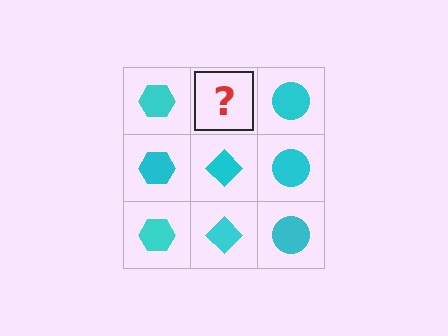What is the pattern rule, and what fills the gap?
The rule is that each column has a consistent shape. The gap should be filled with a cyan diamond.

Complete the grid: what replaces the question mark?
The question mark should be replaced with a cyan diamond.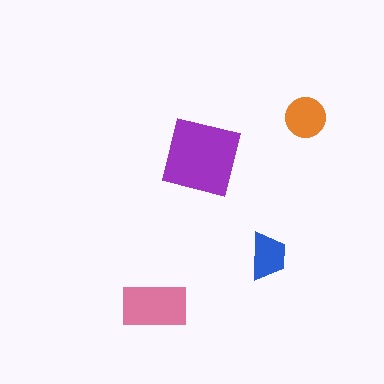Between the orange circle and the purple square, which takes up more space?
The purple square.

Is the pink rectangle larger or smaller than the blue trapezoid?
Larger.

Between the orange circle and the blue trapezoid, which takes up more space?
The orange circle.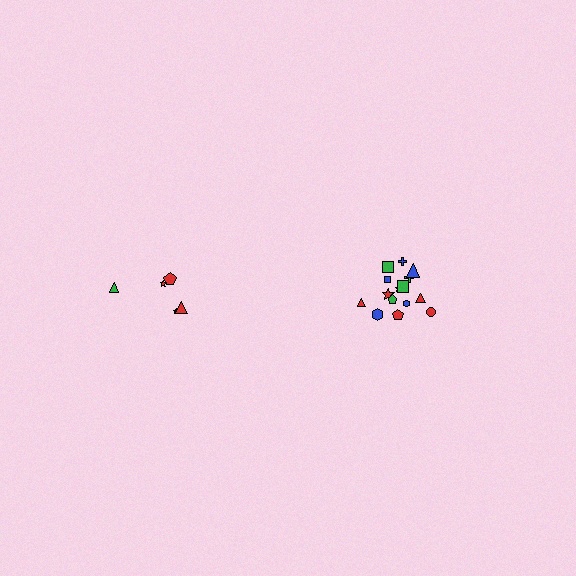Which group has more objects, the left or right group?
The right group.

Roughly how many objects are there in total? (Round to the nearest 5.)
Roughly 20 objects in total.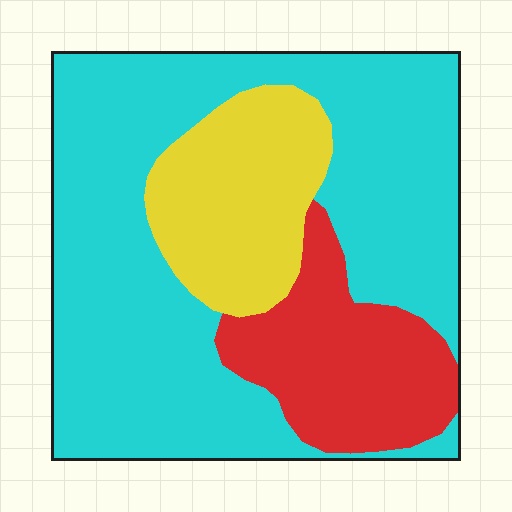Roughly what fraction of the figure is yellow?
Yellow covers about 20% of the figure.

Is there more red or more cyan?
Cyan.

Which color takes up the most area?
Cyan, at roughly 65%.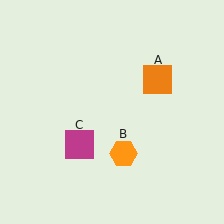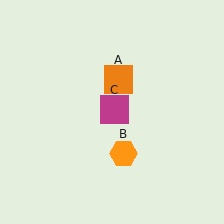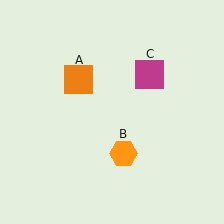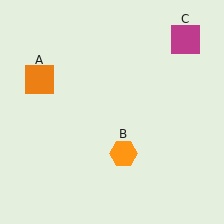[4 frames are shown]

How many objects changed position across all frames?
2 objects changed position: orange square (object A), magenta square (object C).